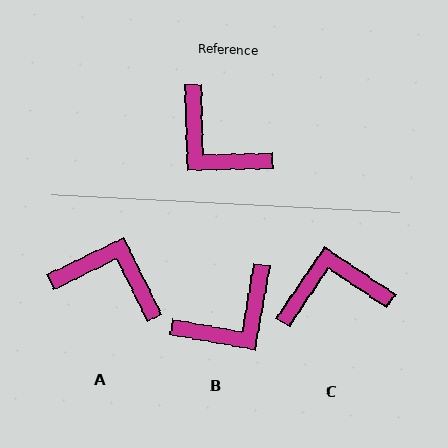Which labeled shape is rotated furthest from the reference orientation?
A, about 155 degrees away.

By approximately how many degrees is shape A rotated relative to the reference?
Approximately 155 degrees clockwise.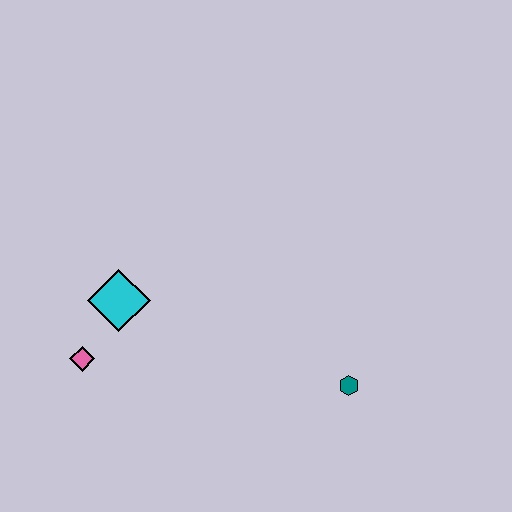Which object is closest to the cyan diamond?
The pink diamond is closest to the cyan diamond.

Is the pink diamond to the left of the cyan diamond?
Yes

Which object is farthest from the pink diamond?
The teal hexagon is farthest from the pink diamond.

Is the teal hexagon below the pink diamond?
Yes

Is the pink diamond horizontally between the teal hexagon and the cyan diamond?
No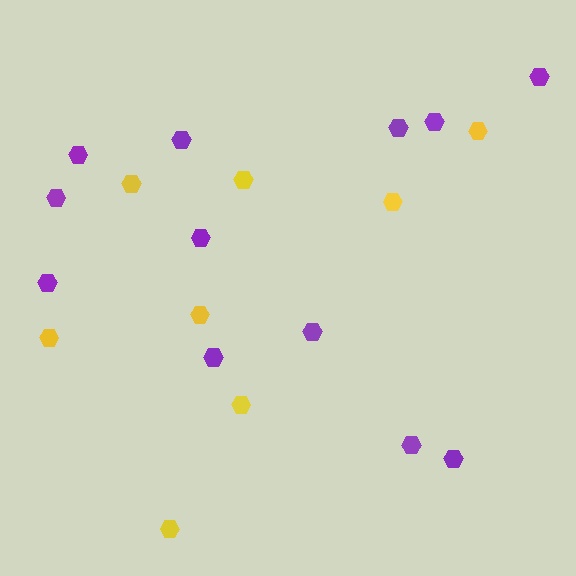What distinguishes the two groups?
There are 2 groups: one group of purple hexagons (12) and one group of yellow hexagons (8).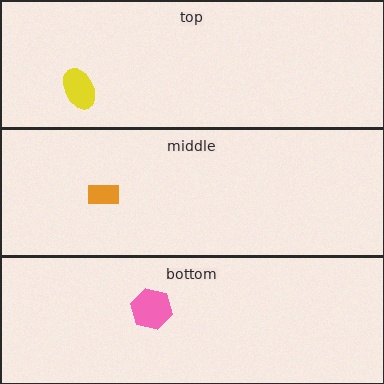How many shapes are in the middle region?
1.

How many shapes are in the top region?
1.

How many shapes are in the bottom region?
1.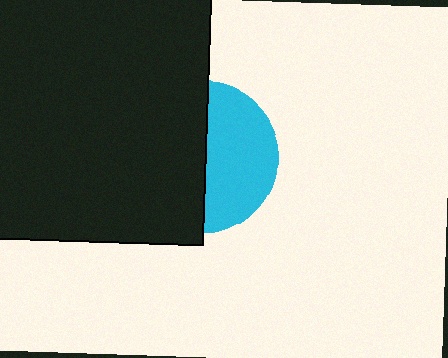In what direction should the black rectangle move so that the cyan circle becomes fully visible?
The black rectangle should move left. That is the shortest direction to clear the overlap and leave the cyan circle fully visible.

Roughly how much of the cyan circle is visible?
About half of it is visible (roughly 47%).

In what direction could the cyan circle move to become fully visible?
The cyan circle could move right. That would shift it out from behind the black rectangle entirely.